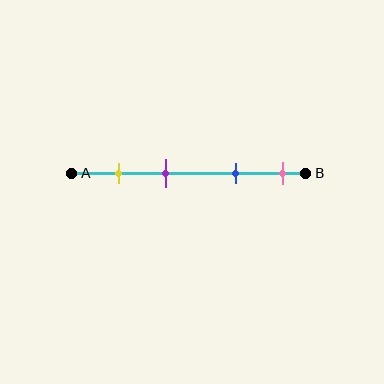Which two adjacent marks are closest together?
The yellow and purple marks are the closest adjacent pair.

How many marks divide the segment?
There are 4 marks dividing the segment.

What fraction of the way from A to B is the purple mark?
The purple mark is approximately 40% (0.4) of the way from A to B.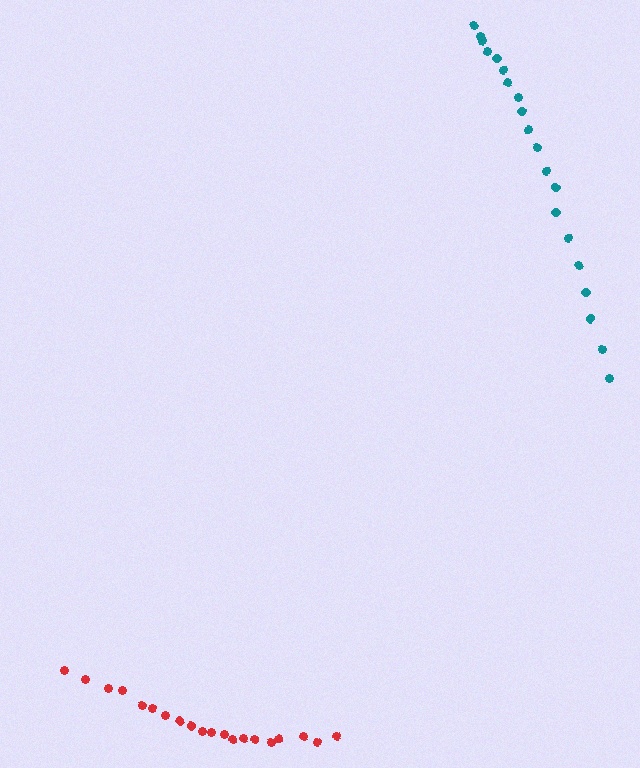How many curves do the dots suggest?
There are 2 distinct paths.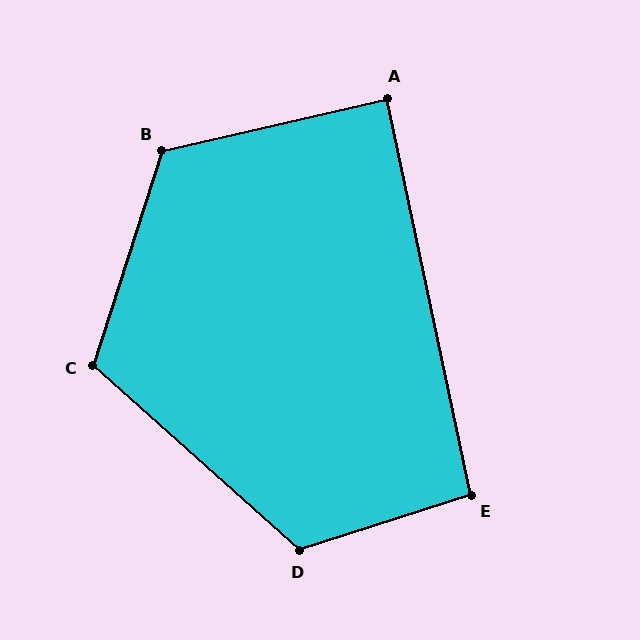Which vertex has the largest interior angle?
B, at approximately 121 degrees.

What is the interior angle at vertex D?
Approximately 120 degrees (obtuse).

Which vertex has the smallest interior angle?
A, at approximately 89 degrees.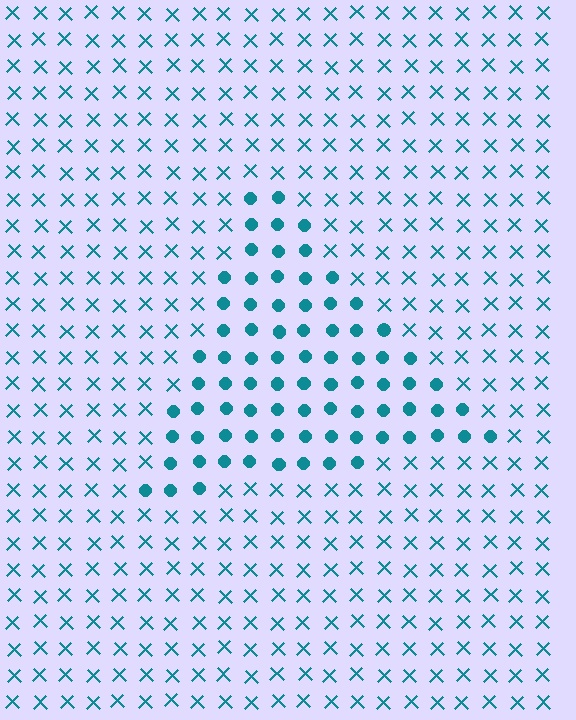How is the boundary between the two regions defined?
The boundary is defined by a change in element shape: circles inside vs. X marks outside. All elements share the same color and spacing.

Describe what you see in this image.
The image is filled with small teal elements arranged in a uniform grid. A triangle-shaped region contains circles, while the surrounding area contains X marks. The boundary is defined purely by the change in element shape.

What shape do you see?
I see a triangle.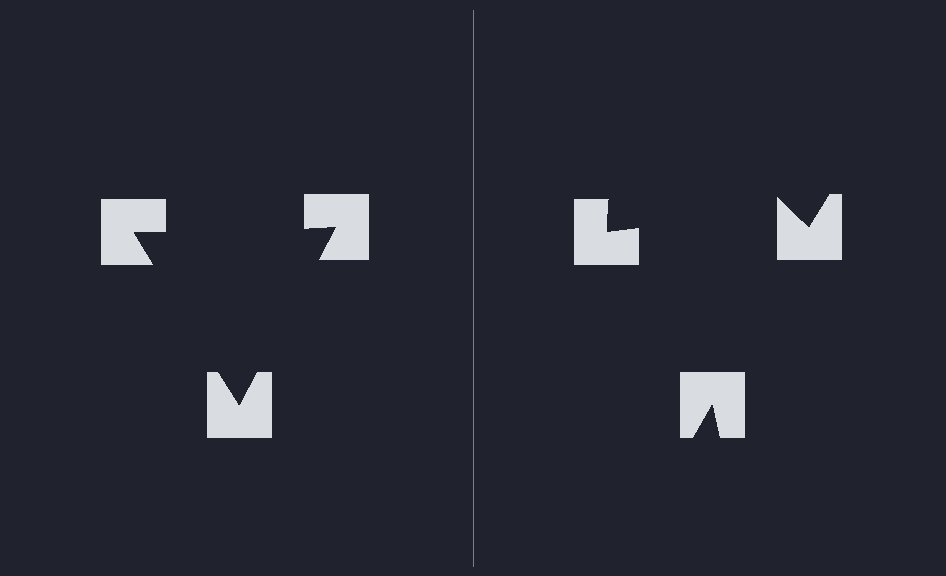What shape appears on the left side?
An illusory triangle.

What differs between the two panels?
The notched squares are positioned identically on both sides; only the wedge orientations differ. On the left they align to a triangle; on the right they are misaligned.